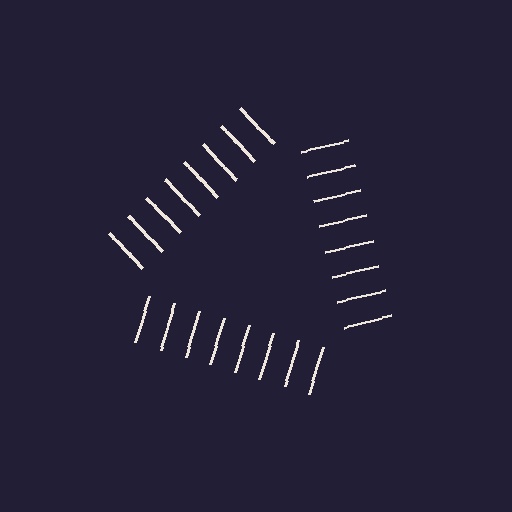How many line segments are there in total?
24 — 8 along each of the 3 edges.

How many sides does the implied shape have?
3 sides — the line-ends trace a triangle.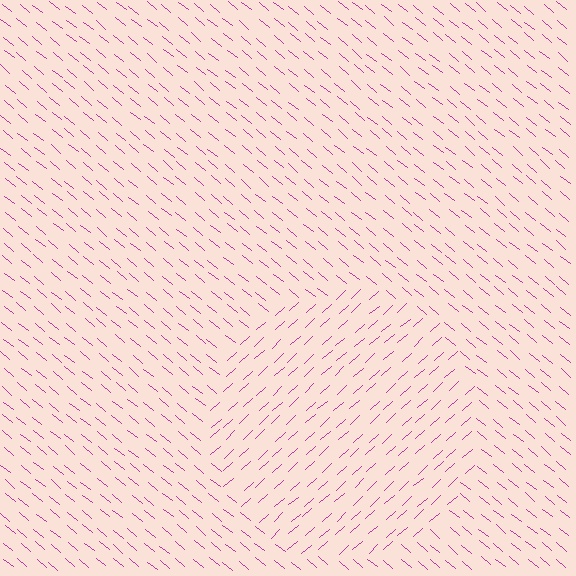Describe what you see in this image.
The image is filled with small magenta line segments. A circle region in the image has lines oriented differently from the surrounding lines, creating a visible texture boundary.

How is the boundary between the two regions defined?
The boundary is defined purely by a change in line orientation (approximately 82 degrees difference). All lines are the same color and thickness.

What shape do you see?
I see a circle.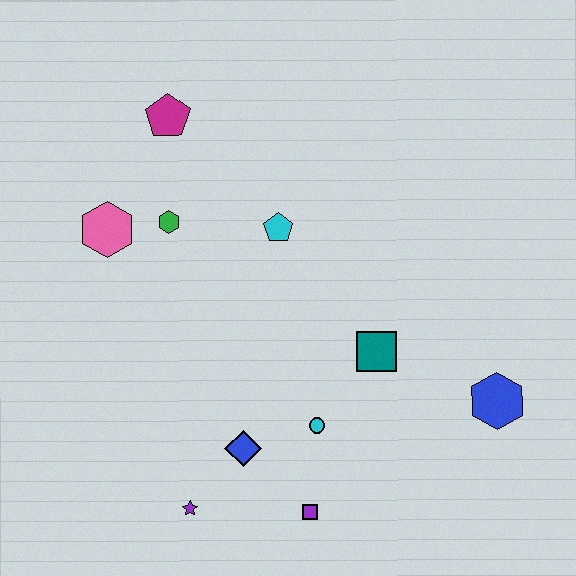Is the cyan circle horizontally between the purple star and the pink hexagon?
No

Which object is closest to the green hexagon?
The pink hexagon is closest to the green hexagon.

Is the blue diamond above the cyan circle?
No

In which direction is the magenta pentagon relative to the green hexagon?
The magenta pentagon is above the green hexagon.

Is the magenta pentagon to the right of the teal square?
No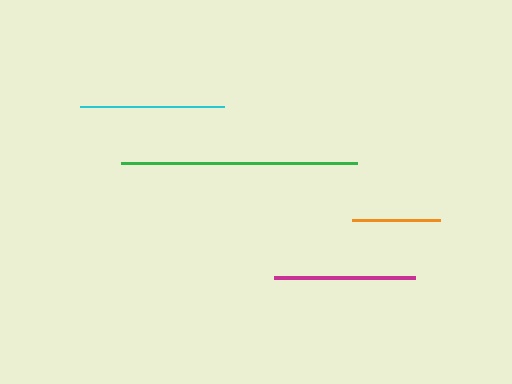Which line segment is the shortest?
The orange line is the shortest at approximately 88 pixels.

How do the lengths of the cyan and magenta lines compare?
The cyan and magenta lines are approximately the same length.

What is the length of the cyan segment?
The cyan segment is approximately 144 pixels long.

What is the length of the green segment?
The green segment is approximately 236 pixels long.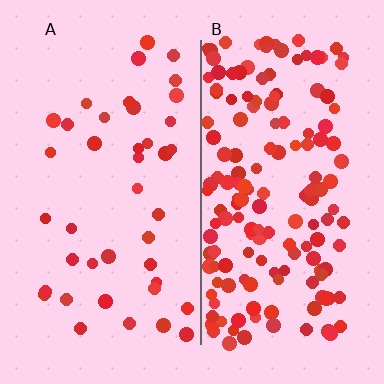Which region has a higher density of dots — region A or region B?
B (the right).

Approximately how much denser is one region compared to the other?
Approximately 4.0× — region B over region A.